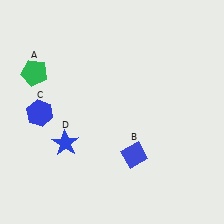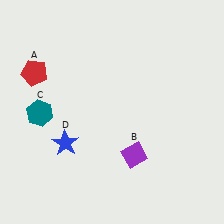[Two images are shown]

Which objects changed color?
A changed from green to red. B changed from blue to purple. C changed from blue to teal.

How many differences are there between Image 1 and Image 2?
There are 3 differences between the two images.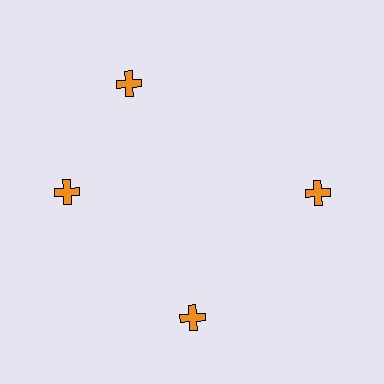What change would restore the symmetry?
The symmetry would be restored by rotating it back into even spacing with its neighbors so that all 4 crosses sit at equal angles and equal distance from the center.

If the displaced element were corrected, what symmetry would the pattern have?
It would have 4-fold rotational symmetry — the pattern would map onto itself every 90 degrees.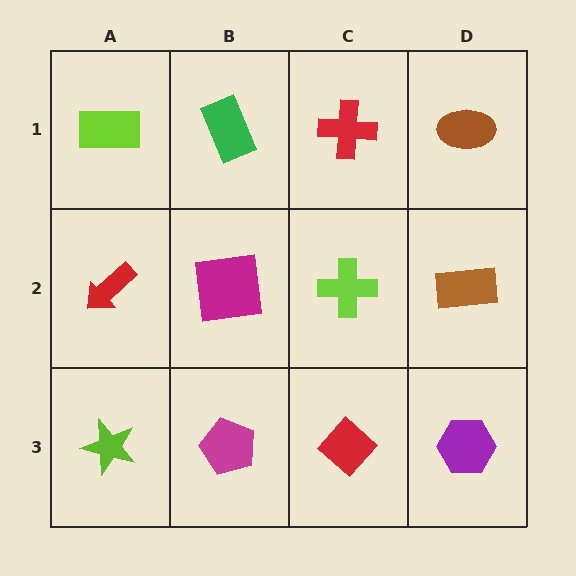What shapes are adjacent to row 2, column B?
A green rectangle (row 1, column B), a magenta pentagon (row 3, column B), a red arrow (row 2, column A), a lime cross (row 2, column C).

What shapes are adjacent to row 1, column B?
A magenta square (row 2, column B), a lime rectangle (row 1, column A), a red cross (row 1, column C).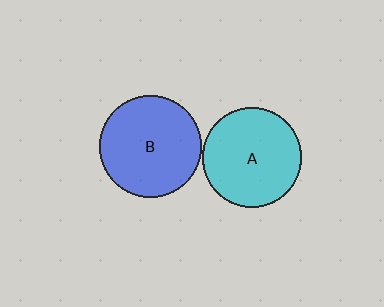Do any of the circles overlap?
No, none of the circles overlap.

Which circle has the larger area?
Circle B (blue).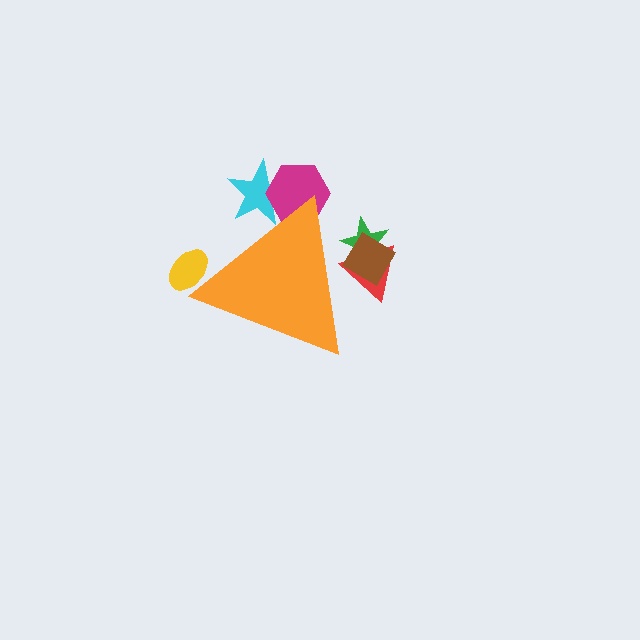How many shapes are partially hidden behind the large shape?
6 shapes are partially hidden.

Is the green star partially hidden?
Yes, the green star is partially hidden behind the orange triangle.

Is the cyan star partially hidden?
Yes, the cyan star is partially hidden behind the orange triangle.